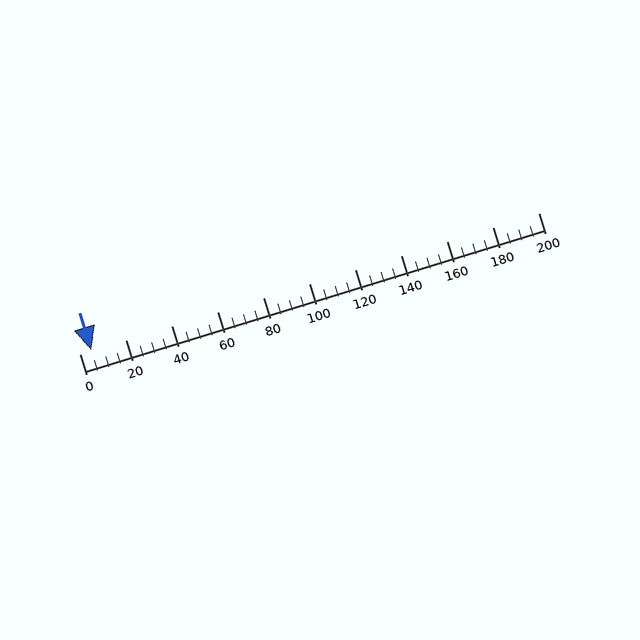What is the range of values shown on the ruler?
The ruler shows values from 0 to 200.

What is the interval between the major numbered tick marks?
The major tick marks are spaced 20 units apart.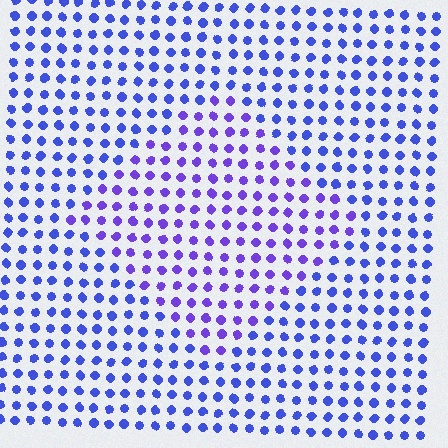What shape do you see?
I see a diamond.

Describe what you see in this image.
The image is filled with small blue elements in a uniform arrangement. A diamond-shaped region is visible where the elements are tinted to a slightly different hue, forming a subtle color boundary.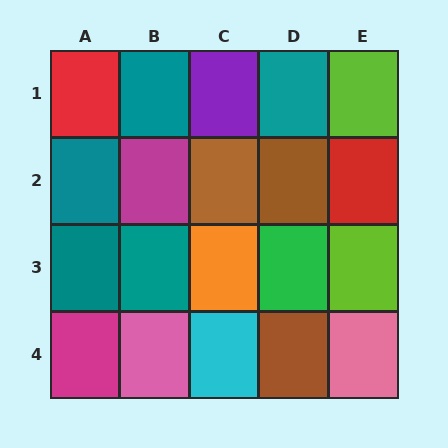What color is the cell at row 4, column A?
Magenta.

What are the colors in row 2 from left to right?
Teal, magenta, brown, brown, red.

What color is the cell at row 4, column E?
Pink.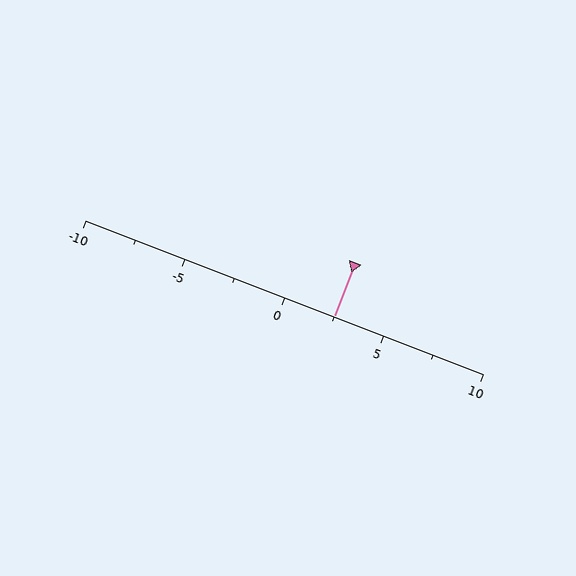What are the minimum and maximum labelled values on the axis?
The axis runs from -10 to 10.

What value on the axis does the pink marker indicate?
The marker indicates approximately 2.5.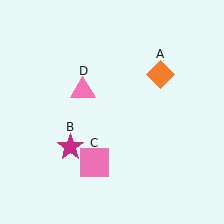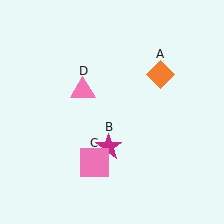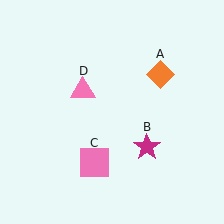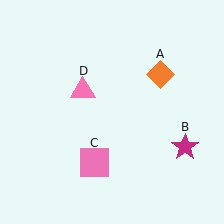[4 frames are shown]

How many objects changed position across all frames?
1 object changed position: magenta star (object B).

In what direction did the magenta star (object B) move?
The magenta star (object B) moved right.